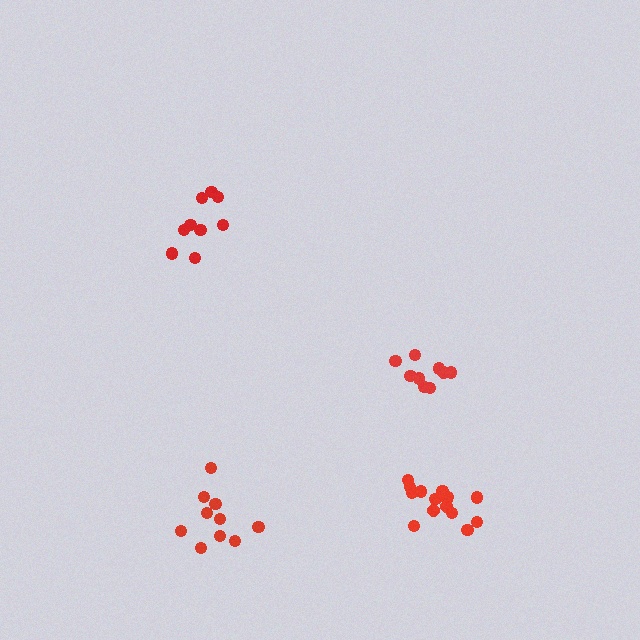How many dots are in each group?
Group 1: 10 dots, Group 2: 9 dots, Group 3: 15 dots, Group 4: 9 dots (43 total).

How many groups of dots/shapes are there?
There are 4 groups.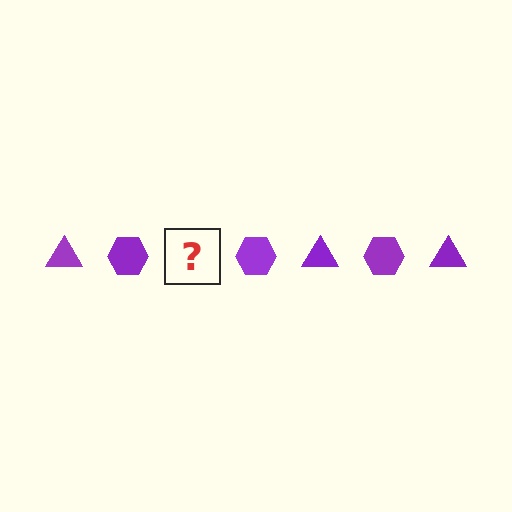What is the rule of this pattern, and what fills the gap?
The rule is that the pattern cycles through triangle, hexagon shapes in purple. The gap should be filled with a purple triangle.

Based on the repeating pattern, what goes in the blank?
The blank should be a purple triangle.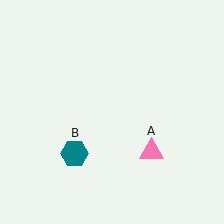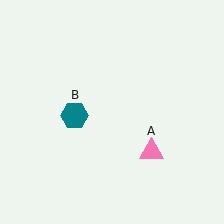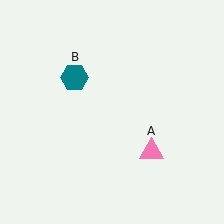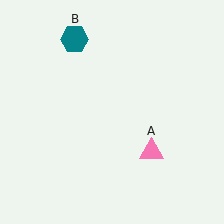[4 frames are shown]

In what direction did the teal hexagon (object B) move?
The teal hexagon (object B) moved up.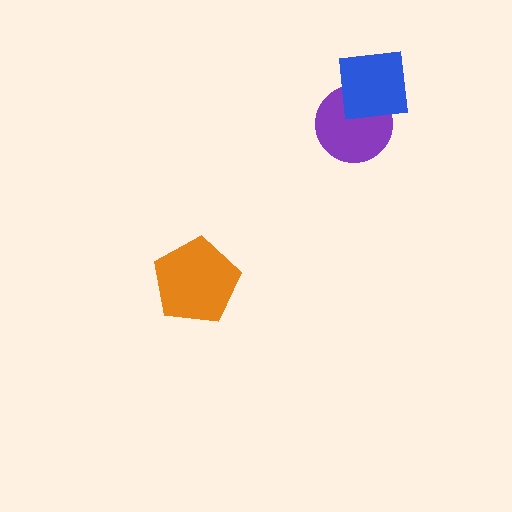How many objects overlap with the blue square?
1 object overlaps with the blue square.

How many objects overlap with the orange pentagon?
0 objects overlap with the orange pentagon.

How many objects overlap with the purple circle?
1 object overlaps with the purple circle.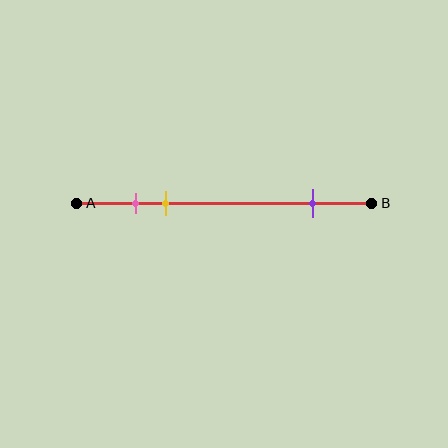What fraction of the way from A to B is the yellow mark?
The yellow mark is approximately 30% (0.3) of the way from A to B.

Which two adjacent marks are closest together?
The pink and yellow marks are the closest adjacent pair.